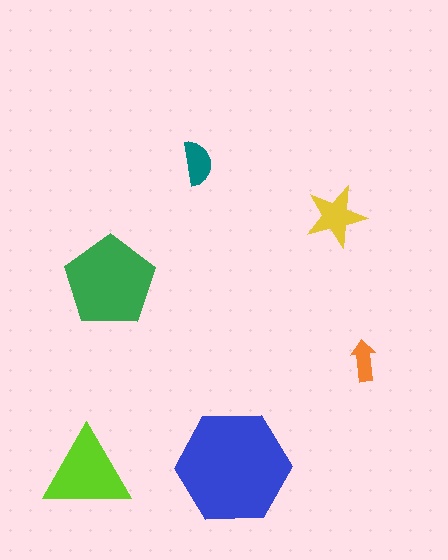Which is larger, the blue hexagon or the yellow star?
The blue hexagon.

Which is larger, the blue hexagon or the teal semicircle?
The blue hexagon.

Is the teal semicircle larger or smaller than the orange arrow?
Larger.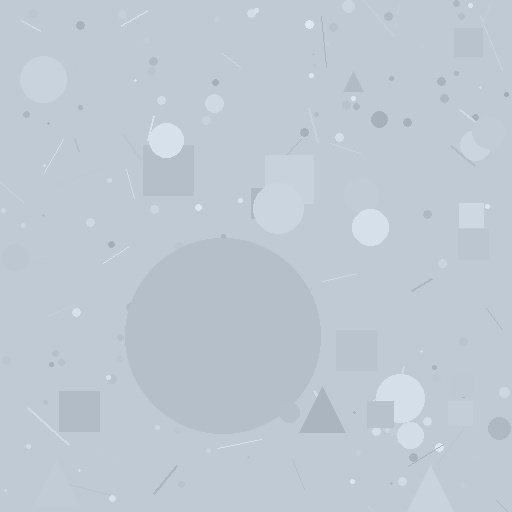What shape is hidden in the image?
A circle is hidden in the image.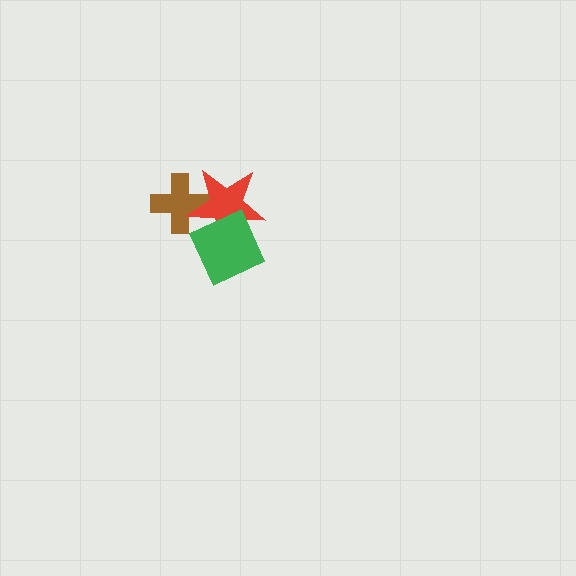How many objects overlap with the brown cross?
1 object overlaps with the brown cross.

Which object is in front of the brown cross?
The red star is in front of the brown cross.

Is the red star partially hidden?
Yes, it is partially covered by another shape.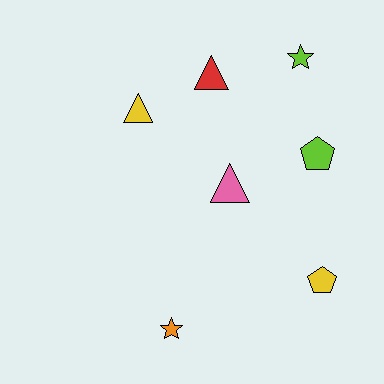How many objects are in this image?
There are 7 objects.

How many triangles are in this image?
There are 3 triangles.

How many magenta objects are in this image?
There are no magenta objects.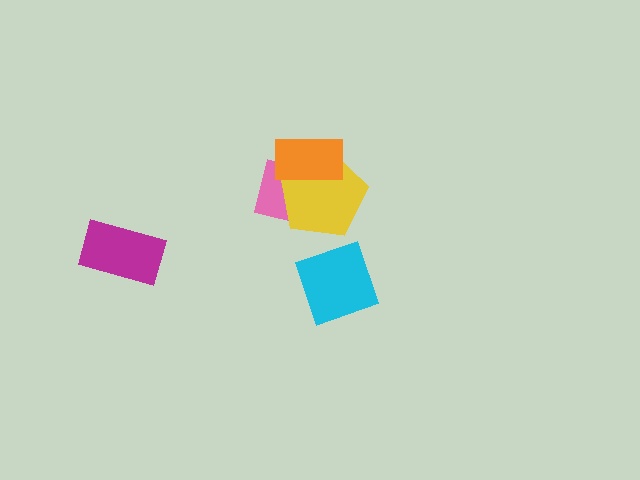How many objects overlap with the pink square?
2 objects overlap with the pink square.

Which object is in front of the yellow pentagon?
The orange rectangle is in front of the yellow pentagon.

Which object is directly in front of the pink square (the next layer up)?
The yellow pentagon is directly in front of the pink square.